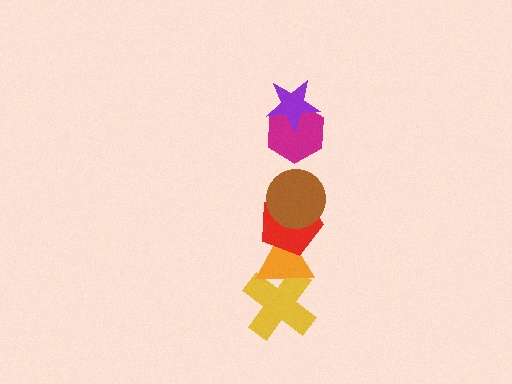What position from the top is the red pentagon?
The red pentagon is 4th from the top.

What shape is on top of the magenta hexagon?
The purple star is on top of the magenta hexagon.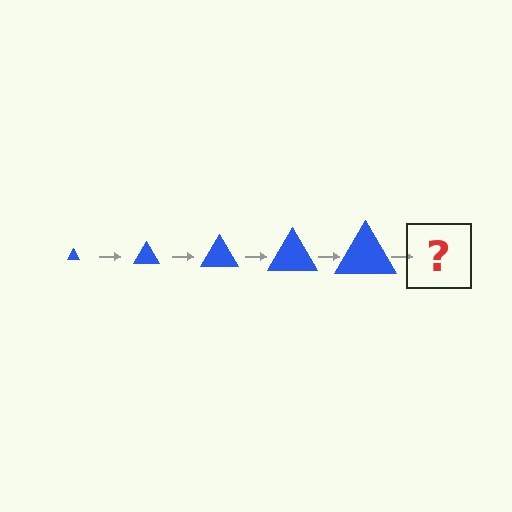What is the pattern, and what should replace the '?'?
The pattern is that the triangle gets progressively larger each step. The '?' should be a blue triangle, larger than the previous one.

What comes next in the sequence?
The next element should be a blue triangle, larger than the previous one.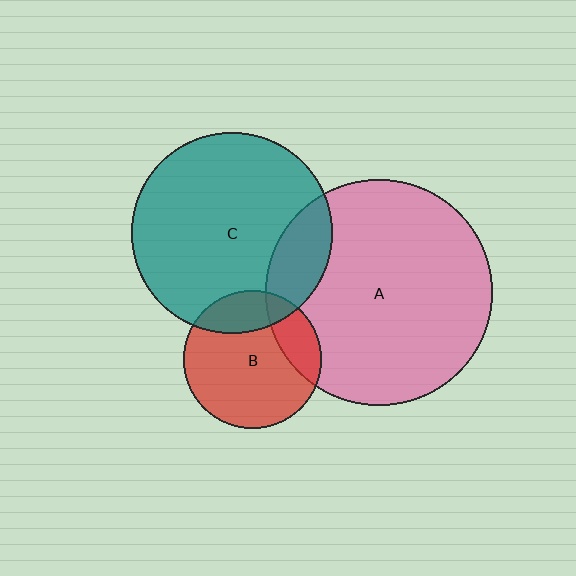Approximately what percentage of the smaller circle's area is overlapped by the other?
Approximately 20%.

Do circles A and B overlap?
Yes.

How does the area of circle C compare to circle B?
Approximately 2.1 times.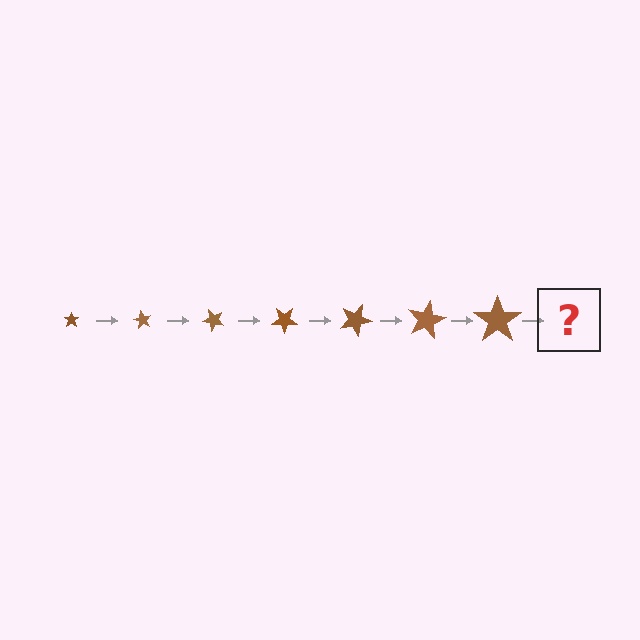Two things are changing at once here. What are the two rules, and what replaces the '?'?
The two rules are that the star grows larger each step and it rotates 60 degrees each step. The '?' should be a star, larger than the previous one and rotated 420 degrees from the start.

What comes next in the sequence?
The next element should be a star, larger than the previous one and rotated 420 degrees from the start.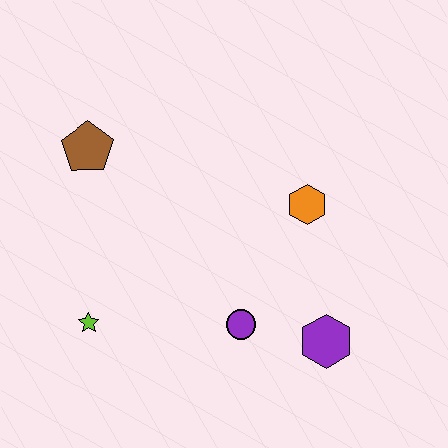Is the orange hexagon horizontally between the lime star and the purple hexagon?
Yes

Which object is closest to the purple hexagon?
The purple circle is closest to the purple hexagon.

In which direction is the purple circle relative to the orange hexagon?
The purple circle is below the orange hexagon.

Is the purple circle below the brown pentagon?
Yes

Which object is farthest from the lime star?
The orange hexagon is farthest from the lime star.